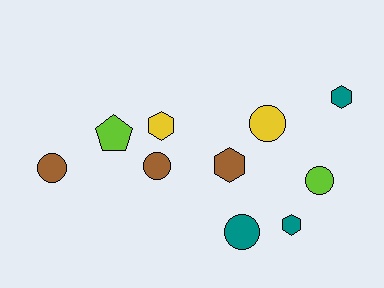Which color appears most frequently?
Brown, with 3 objects.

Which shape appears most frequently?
Circle, with 5 objects.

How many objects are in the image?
There are 10 objects.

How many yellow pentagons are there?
There are no yellow pentagons.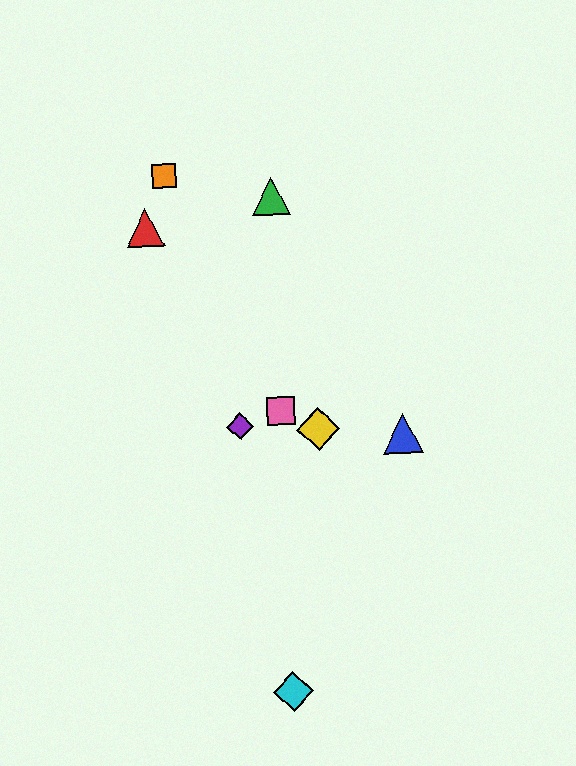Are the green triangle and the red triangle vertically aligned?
No, the green triangle is at x≈271 and the red triangle is at x≈145.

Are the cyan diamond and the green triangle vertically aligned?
Yes, both are at x≈294.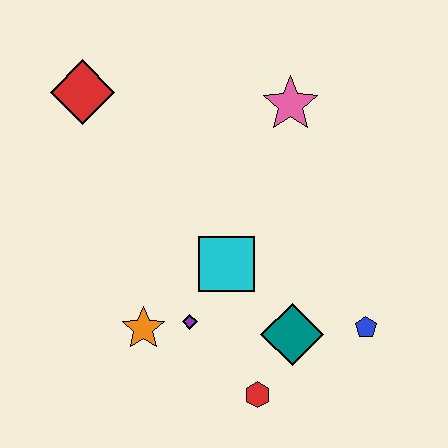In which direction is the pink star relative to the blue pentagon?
The pink star is above the blue pentagon.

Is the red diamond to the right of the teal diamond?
No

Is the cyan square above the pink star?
No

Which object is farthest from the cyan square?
The red diamond is farthest from the cyan square.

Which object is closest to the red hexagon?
The teal diamond is closest to the red hexagon.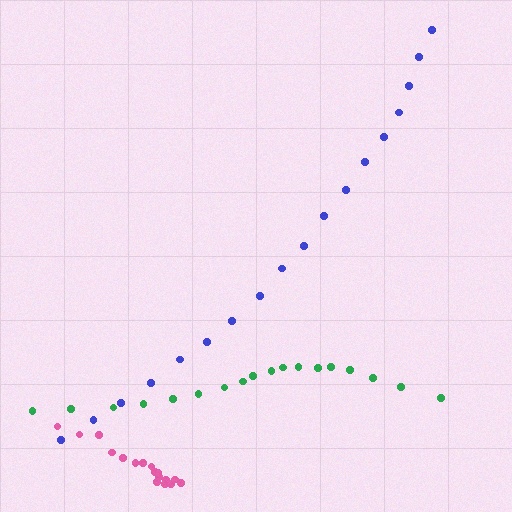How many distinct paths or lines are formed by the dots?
There are 3 distinct paths.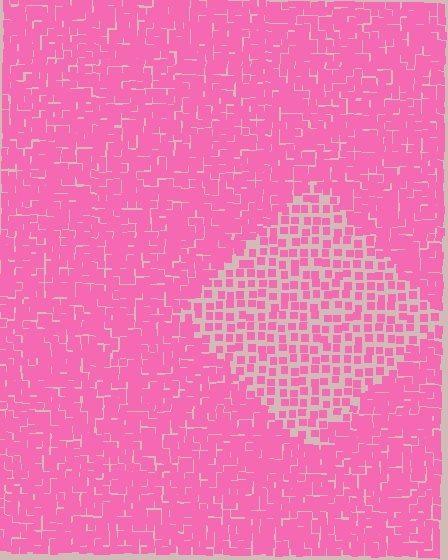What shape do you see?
I see a diamond.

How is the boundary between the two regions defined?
The boundary is defined by a change in element density (approximately 2.0x ratio). All elements are the same color, size, and shape.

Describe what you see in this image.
The image contains small pink elements arranged at two different densities. A diamond-shaped region is visible where the elements are less densely packed than the surrounding area.